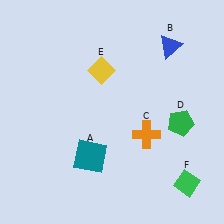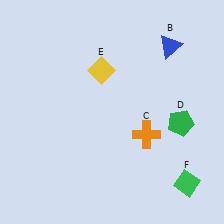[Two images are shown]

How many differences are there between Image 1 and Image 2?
There is 1 difference between the two images.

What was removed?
The teal square (A) was removed in Image 2.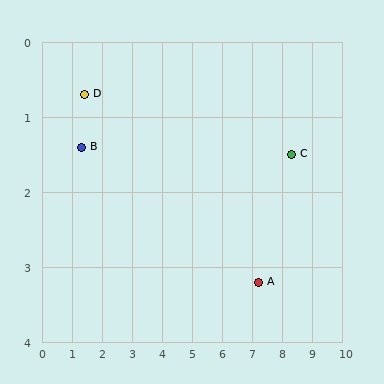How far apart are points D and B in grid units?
Points D and B are about 0.7 grid units apart.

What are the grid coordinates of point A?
Point A is at approximately (7.2, 3.2).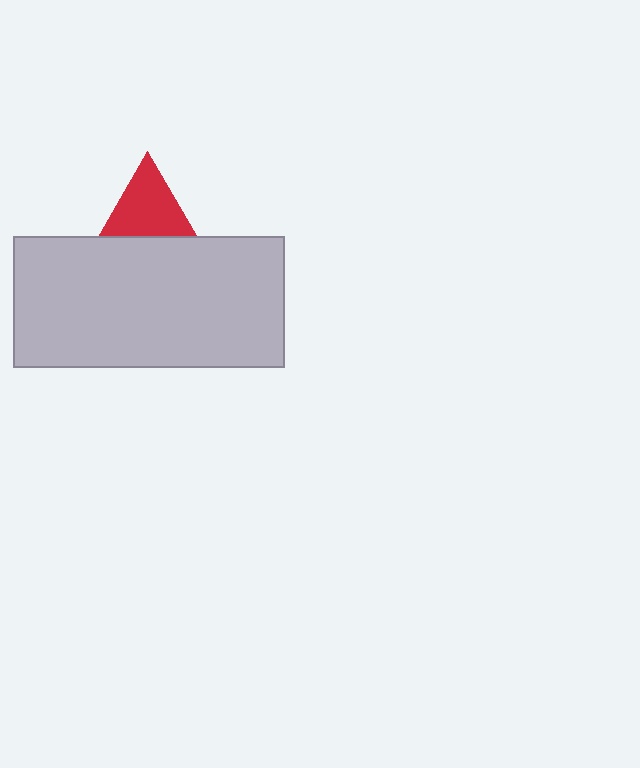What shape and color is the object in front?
The object in front is a light gray rectangle.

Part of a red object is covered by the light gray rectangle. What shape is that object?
It is a triangle.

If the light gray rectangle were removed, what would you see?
You would see the complete red triangle.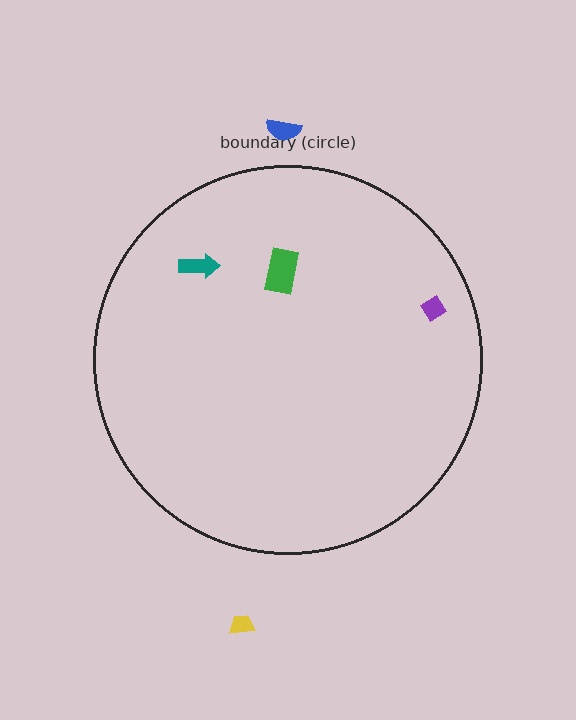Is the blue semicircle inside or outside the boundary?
Outside.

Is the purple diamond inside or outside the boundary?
Inside.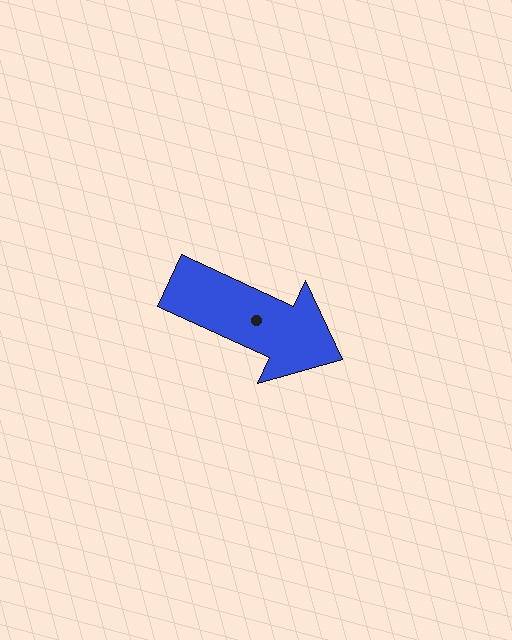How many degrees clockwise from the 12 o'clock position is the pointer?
Approximately 115 degrees.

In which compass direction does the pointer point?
Southeast.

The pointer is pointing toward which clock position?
Roughly 4 o'clock.